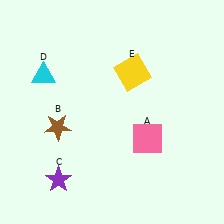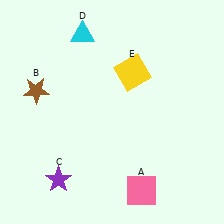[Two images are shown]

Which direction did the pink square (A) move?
The pink square (A) moved down.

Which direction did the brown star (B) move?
The brown star (B) moved up.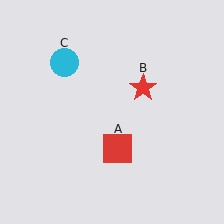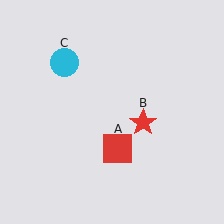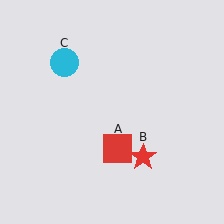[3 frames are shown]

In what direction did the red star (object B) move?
The red star (object B) moved down.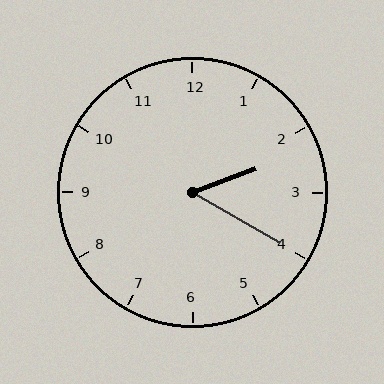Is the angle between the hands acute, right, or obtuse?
It is acute.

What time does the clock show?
2:20.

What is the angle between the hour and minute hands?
Approximately 50 degrees.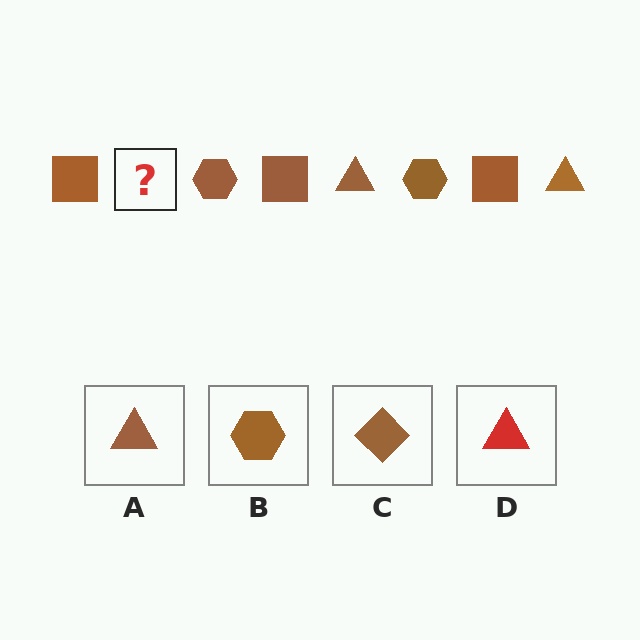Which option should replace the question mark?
Option A.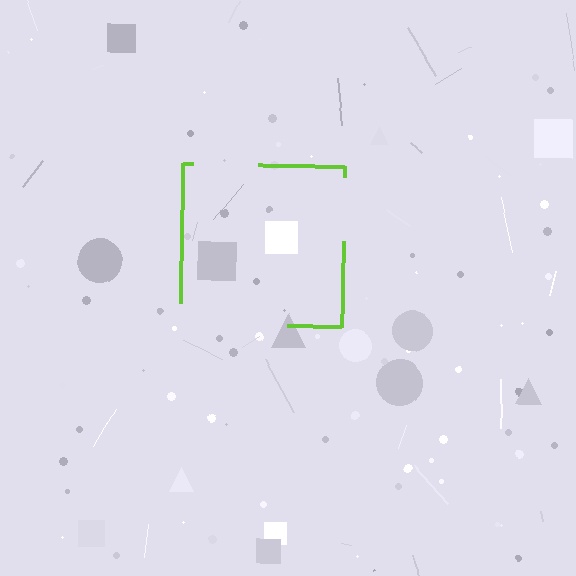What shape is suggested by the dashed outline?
The dashed outline suggests a square.